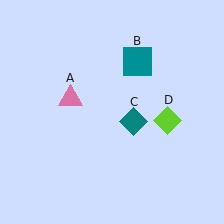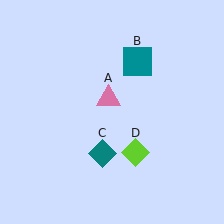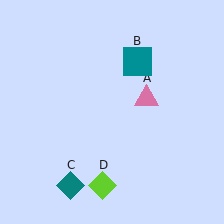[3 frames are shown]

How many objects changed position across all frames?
3 objects changed position: pink triangle (object A), teal diamond (object C), lime diamond (object D).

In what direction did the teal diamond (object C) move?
The teal diamond (object C) moved down and to the left.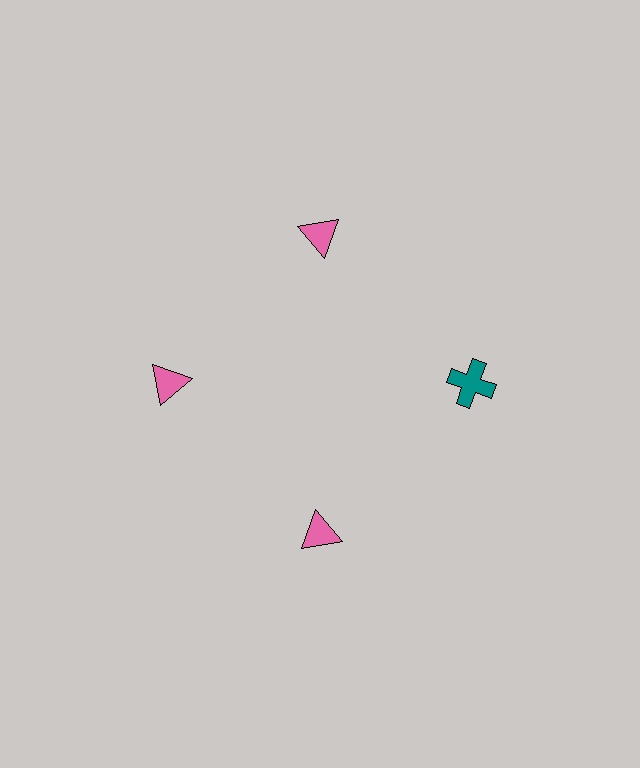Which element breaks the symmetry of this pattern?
The teal cross at roughly the 3 o'clock position breaks the symmetry. All other shapes are pink triangles.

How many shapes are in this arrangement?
There are 4 shapes arranged in a ring pattern.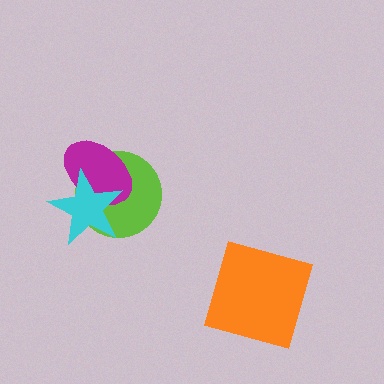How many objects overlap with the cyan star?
2 objects overlap with the cyan star.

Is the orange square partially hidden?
No, no other shape covers it.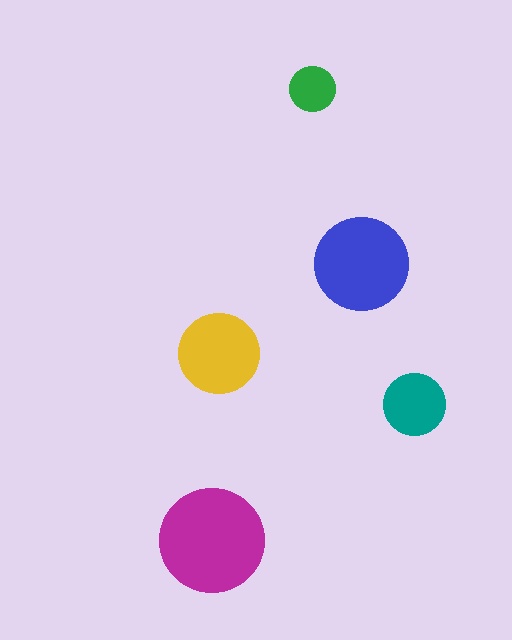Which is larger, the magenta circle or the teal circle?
The magenta one.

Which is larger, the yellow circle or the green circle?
The yellow one.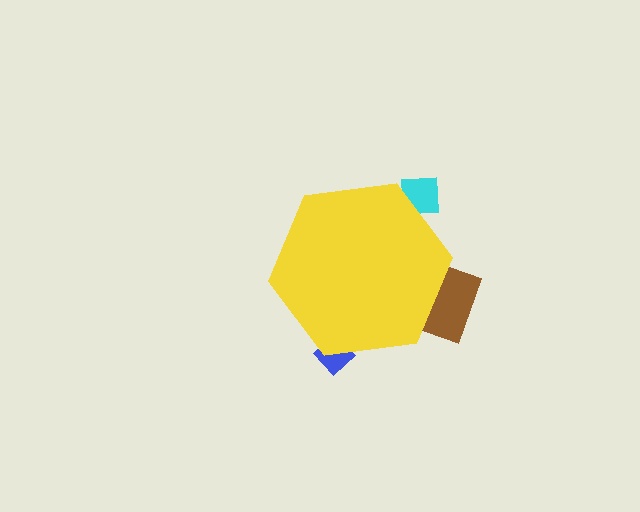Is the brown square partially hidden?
Yes, the brown square is partially hidden behind the yellow hexagon.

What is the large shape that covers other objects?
A yellow hexagon.